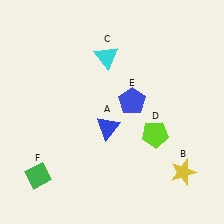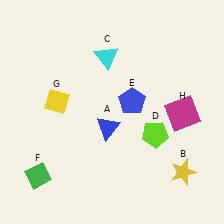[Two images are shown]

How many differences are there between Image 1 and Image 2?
There are 2 differences between the two images.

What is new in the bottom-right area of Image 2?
A magenta square (H) was added in the bottom-right area of Image 2.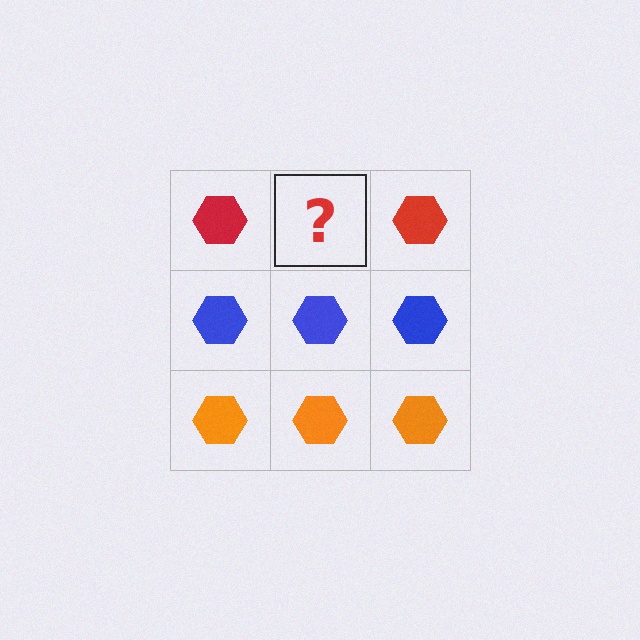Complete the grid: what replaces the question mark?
The question mark should be replaced with a red hexagon.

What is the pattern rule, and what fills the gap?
The rule is that each row has a consistent color. The gap should be filled with a red hexagon.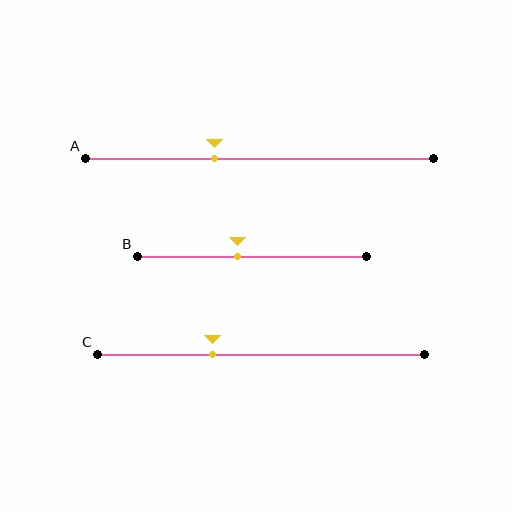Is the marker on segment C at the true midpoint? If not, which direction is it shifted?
No, the marker on segment C is shifted to the left by about 15% of the segment length.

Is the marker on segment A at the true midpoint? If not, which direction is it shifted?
No, the marker on segment A is shifted to the left by about 13% of the segment length.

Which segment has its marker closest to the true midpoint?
Segment B has its marker closest to the true midpoint.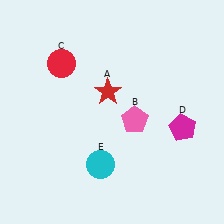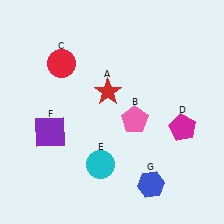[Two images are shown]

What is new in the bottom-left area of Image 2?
A purple square (F) was added in the bottom-left area of Image 2.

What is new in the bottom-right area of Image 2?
A blue hexagon (G) was added in the bottom-right area of Image 2.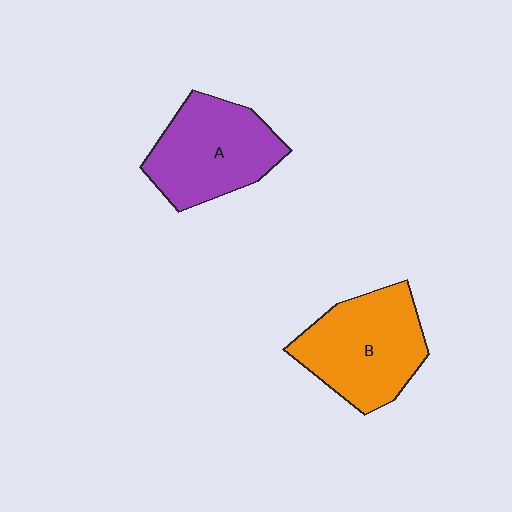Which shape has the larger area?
Shape B (orange).